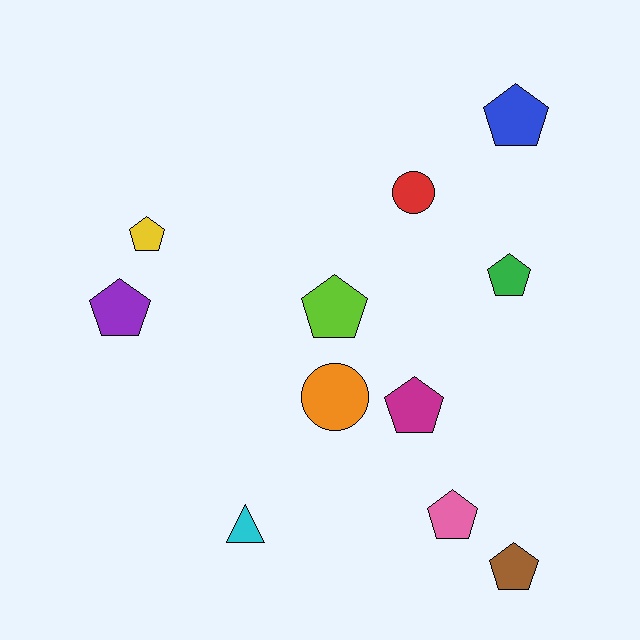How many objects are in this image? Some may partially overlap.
There are 11 objects.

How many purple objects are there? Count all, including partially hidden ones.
There is 1 purple object.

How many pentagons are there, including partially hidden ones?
There are 8 pentagons.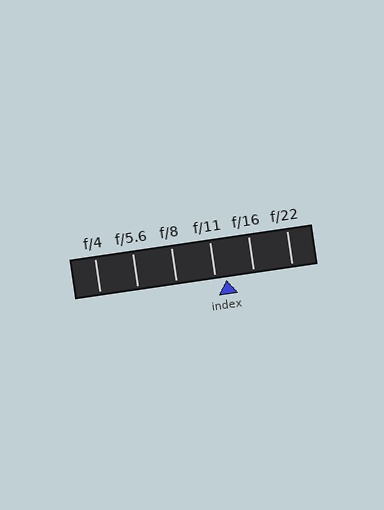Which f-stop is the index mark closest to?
The index mark is closest to f/11.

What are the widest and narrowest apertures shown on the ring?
The widest aperture shown is f/4 and the narrowest is f/22.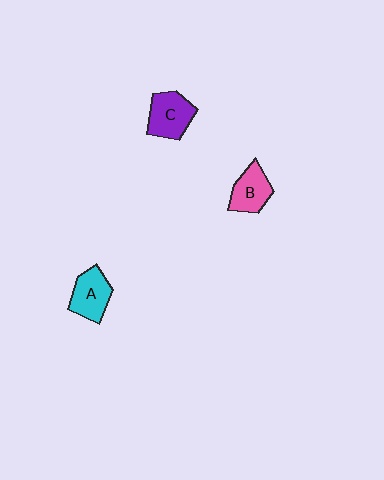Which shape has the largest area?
Shape C (purple).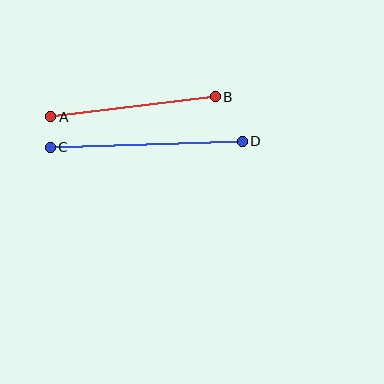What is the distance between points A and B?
The distance is approximately 166 pixels.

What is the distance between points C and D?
The distance is approximately 192 pixels.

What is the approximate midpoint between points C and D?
The midpoint is at approximately (146, 144) pixels.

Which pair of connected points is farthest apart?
Points C and D are farthest apart.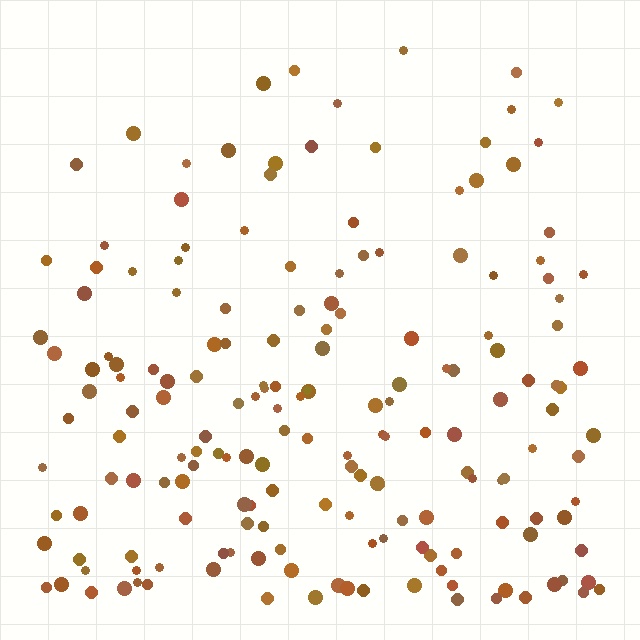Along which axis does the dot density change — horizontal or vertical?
Vertical.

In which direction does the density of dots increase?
From top to bottom, with the bottom side densest.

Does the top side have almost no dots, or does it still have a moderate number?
Still a moderate number, just noticeably fewer than the bottom.